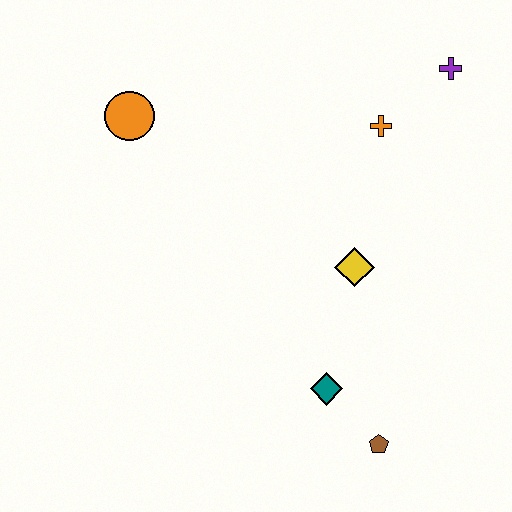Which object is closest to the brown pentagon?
The teal diamond is closest to the brown pentagon.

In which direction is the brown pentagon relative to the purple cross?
The brown pentagon is below the purple cross.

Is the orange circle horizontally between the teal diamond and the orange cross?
No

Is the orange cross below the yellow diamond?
No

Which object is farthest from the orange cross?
The brown pentagon is farthest from the orange cross.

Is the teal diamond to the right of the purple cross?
No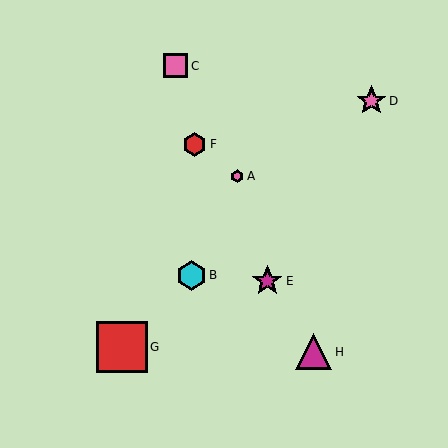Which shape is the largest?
The red square (labeled G) is the largest.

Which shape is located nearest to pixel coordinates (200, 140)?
The red hexagon (labeled F) at (195, 144) is nearest to that location.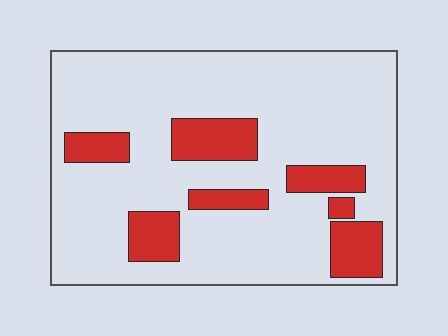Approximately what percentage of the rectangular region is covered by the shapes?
Approximately 20%.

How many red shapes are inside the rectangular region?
7.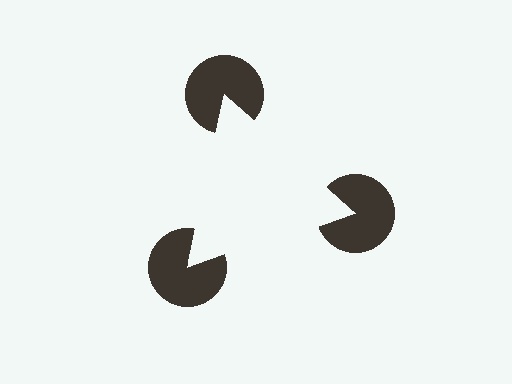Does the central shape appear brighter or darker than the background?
It typically appears slightly brighter than the background, even though no actual brightness change is drawn.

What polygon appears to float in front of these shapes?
An illusory triangle — its edges are inferred from the aligned wedge cuts in the pac-man discs, not physically drawn.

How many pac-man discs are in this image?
There are 3 — one at each vertex of the illusory triangle.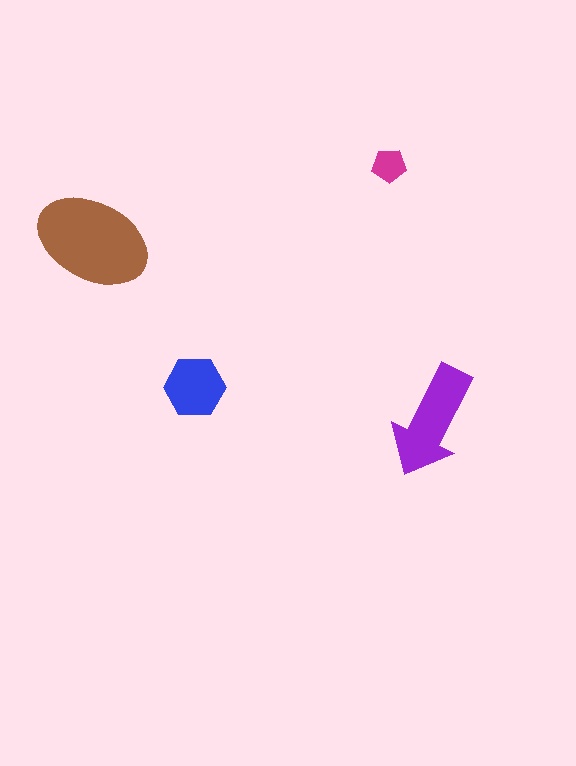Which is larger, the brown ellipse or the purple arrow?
The brown ellipse.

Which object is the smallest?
The magenta pentagon.